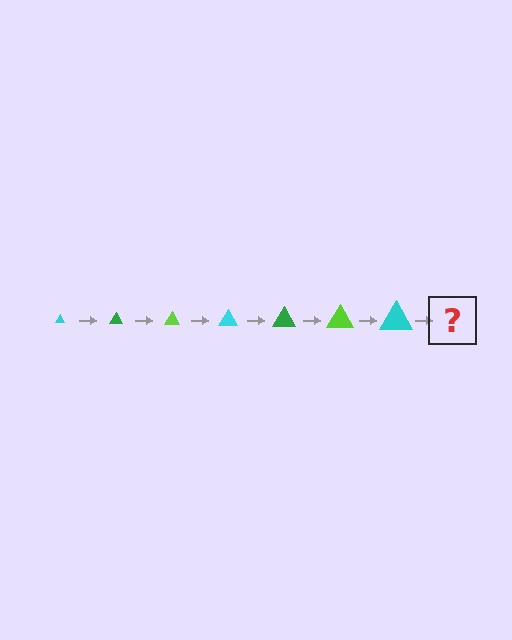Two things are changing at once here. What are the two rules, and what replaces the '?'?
The two rules are that the triangle grows larger each step and the color cycles through cyan, green, and lime. The '?' should be a green triangle, larger than the previous one.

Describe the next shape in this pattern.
It should be a green triangle, larger than the previous one.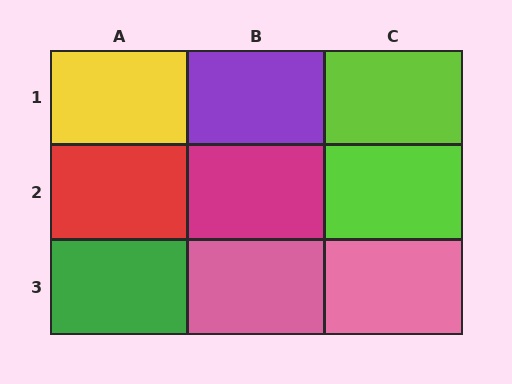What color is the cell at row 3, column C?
Pink.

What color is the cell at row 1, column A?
Yellow.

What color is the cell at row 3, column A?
Green.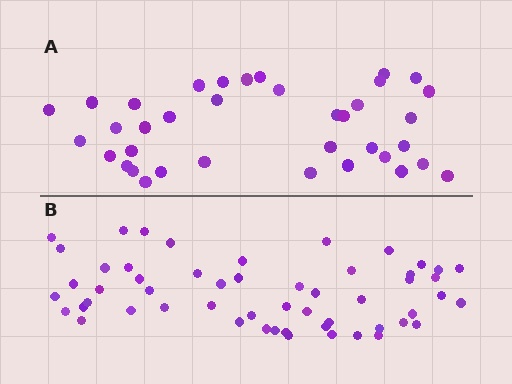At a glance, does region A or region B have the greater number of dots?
Region B (the bottom region) has more dots.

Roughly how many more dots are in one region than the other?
Region B has approximately 15 more dots than region A.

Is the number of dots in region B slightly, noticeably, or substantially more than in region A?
Region B has substantially more. The ratio is roughly 1.5 to 1.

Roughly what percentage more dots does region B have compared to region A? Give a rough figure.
About 45% more.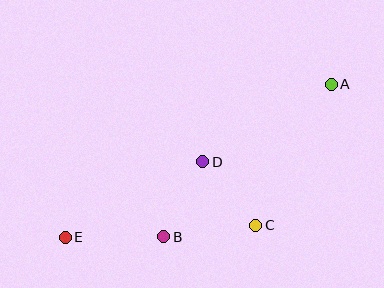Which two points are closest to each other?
Points C and D are closest to each other.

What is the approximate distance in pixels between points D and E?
The distance between D and E is approximately 157 pixels.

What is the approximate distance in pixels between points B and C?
The distance between B and C is approximately 93 pixels.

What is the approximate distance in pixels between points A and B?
The distance between A and B is approximately 227 pixels.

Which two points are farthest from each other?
Points A and E are farthest from each other.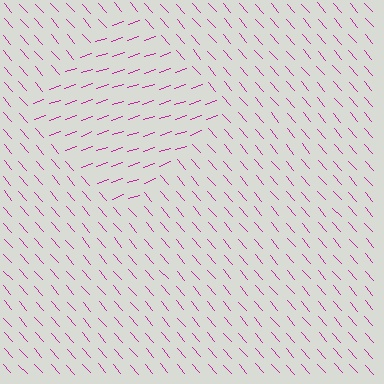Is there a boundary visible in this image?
Yes, there is a texture boundary formed by a change in line orientation.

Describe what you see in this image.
The image is filled with small magenta line segments. A diamond region in the image has lines oriented differently from the surrounding lines, creating a visible texture boundary.